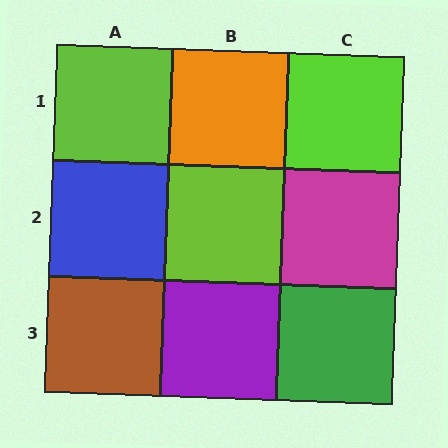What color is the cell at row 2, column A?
Blue.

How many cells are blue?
1 cell is blue.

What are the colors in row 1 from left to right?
Lime, orange, lime.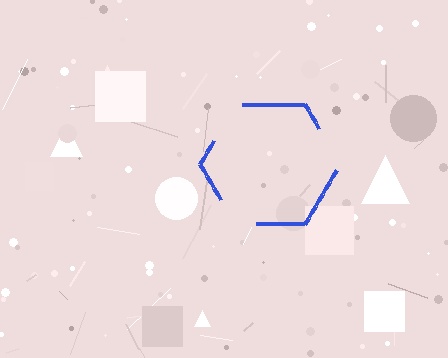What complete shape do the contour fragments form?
The contour fragments form a hexagon.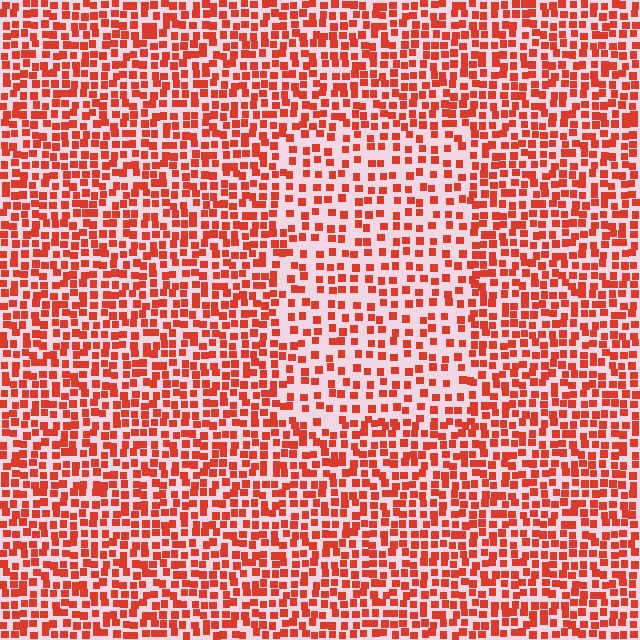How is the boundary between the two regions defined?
The boundary is defined by a change in element density (approximately 1.7x ratio). All elements are the same color, size, and shape.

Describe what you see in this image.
The image contains small red elements arranged at two different densities. A rectangle-shaped region is visible where the elements are less densely packed than the surrounding area.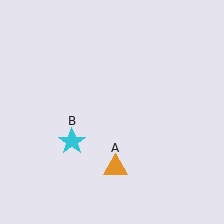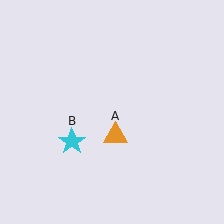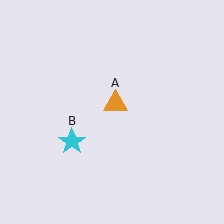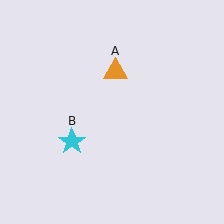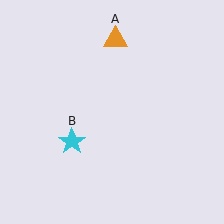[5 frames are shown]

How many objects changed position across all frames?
1 object changed position: orange triangle (object A).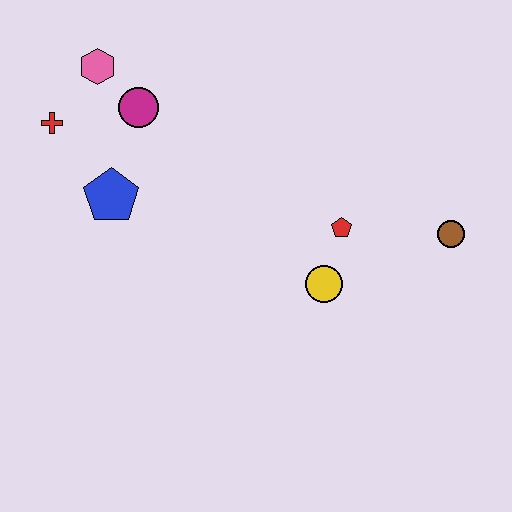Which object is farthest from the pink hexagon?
The brown circle is farthest from the pink hexagon.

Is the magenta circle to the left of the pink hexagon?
No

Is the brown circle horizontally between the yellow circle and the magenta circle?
No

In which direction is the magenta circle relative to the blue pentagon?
The magenta circle is above the blue pentagon.